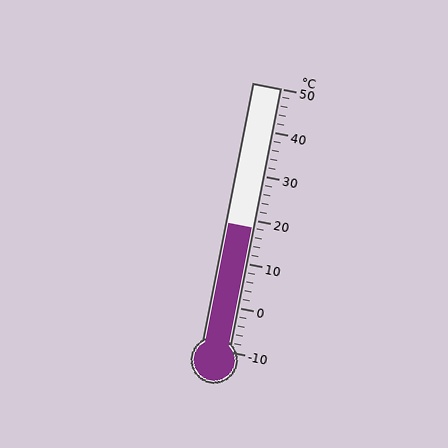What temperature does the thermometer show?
The thermometer shows approximately 18°C.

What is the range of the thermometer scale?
The thermometer scale ranges from -10°C to 50°C.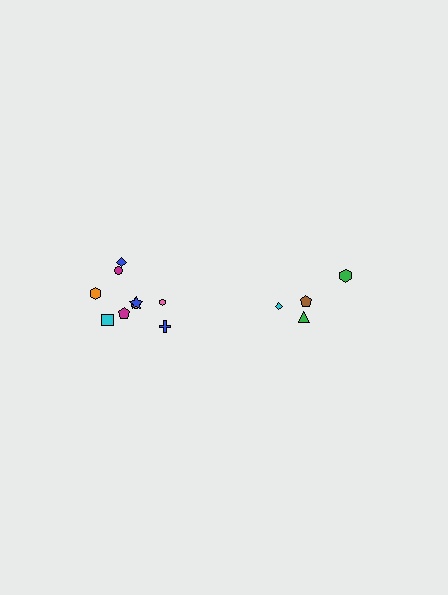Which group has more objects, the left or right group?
The left group.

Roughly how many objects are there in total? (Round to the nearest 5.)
Roughly 15 objects in total.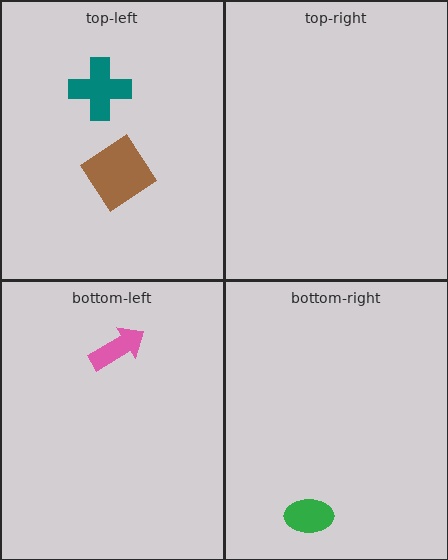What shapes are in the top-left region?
The teal cross, the brown diamond.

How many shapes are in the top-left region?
2.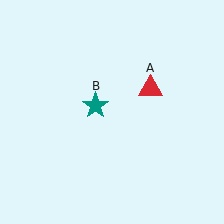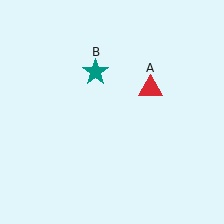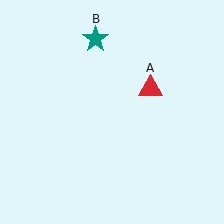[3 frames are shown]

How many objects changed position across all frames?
1 object changed position: teal star (object B).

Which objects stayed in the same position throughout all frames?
Red triangle (object A) remained stationary.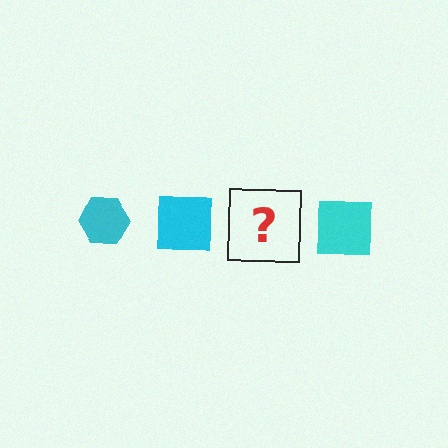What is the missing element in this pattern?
The missing element is a cyan hexagon.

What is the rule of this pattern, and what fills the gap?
The rule is that the pattern cycles through hexagon, square shapes in cyan. The gap should be filled with a cyan hexagon.